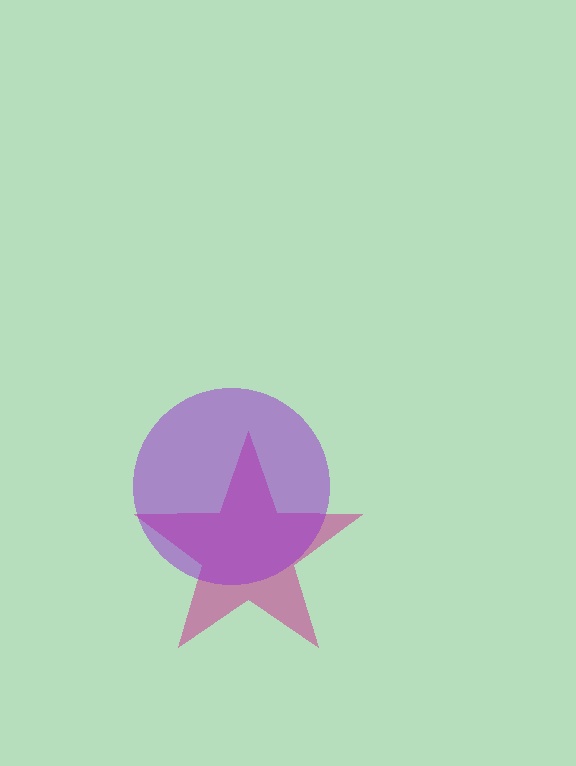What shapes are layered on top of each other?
The layered shapes are: a magenta star, a purple circle.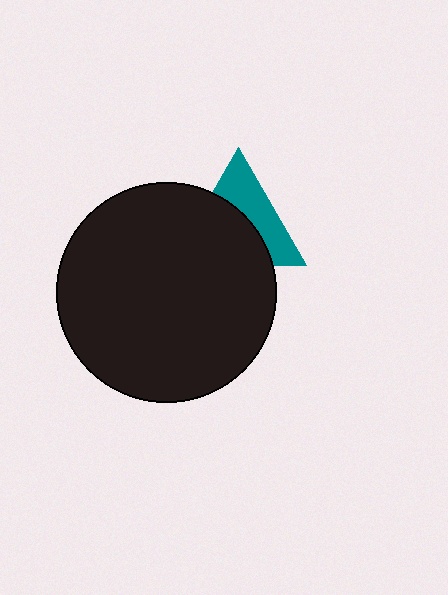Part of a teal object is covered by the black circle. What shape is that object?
It is a triangle.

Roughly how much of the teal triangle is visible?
A small part of it is visible (roughly 45%).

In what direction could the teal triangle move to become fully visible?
The teal triangle could move up. That would shift it out from behind the black circle entirely.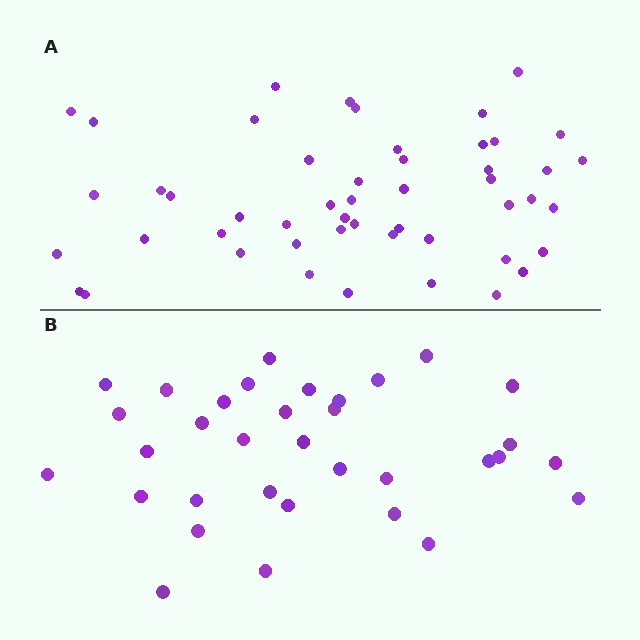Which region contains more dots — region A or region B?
Region A (the top region) has more dots.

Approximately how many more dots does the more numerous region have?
Region A has approximately 15 more dots than region B.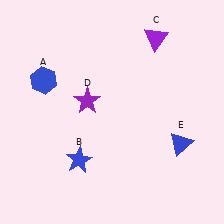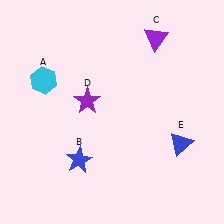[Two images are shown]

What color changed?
The hexagon (A) changed from blue in Image 1 to cyan in Image 2.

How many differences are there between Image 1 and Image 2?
There is 1 difference between the two images.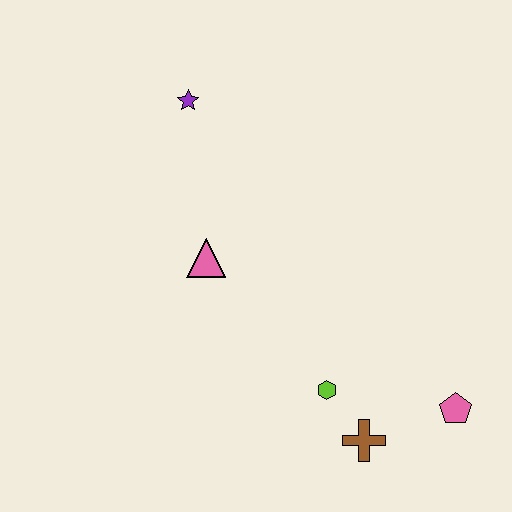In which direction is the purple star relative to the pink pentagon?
The purple star is above the pink pentagon.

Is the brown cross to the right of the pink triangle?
Yes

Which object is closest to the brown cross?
The lime hexagon is closest to the brown cross.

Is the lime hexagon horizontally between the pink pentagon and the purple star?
Yes